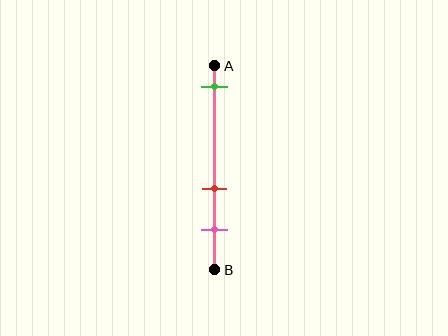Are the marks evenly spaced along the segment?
No, the marks are not evenly spaced.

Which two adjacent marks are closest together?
The red and pink marks are the closest adjacent pair.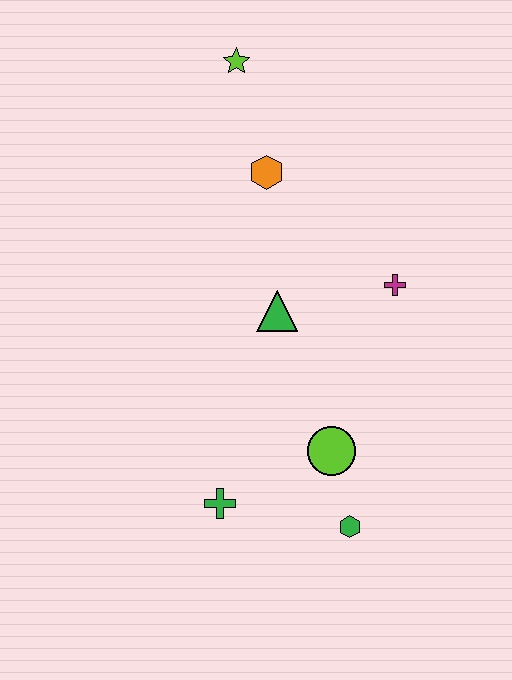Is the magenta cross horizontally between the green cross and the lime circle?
No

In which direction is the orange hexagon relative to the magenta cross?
The orange hexagon is to the left of the magenta cross.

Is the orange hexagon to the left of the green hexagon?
Yes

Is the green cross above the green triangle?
No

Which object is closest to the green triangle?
The magenta cross is closest to the green triangle.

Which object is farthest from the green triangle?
The lime star is farthest from the green triangle.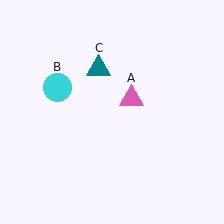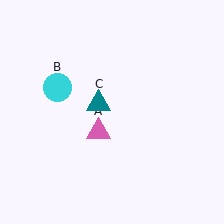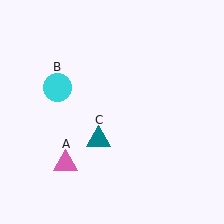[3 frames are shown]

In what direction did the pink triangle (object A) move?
The pink triangle (object A) moved down and to the left.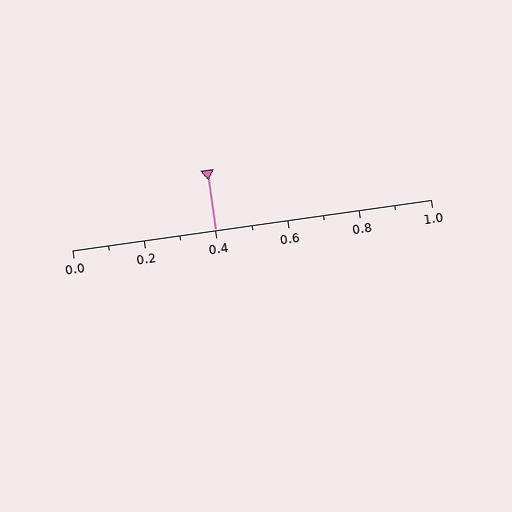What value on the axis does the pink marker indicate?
The marker indicates approximately 0.4.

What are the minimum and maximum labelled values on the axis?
The axis runs from 0.0 to 1.0.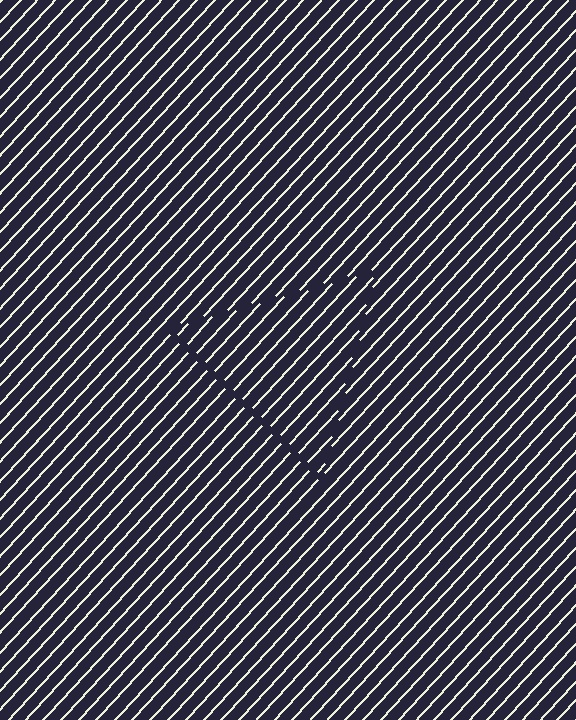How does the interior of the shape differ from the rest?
The interior of the shape contains the same grating, shifted by half a period — the contour is defined by the phase discontinuity where line-ends from the inner and outer gratings abut.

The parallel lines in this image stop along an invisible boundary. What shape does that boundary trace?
An illusory triangle. The interior of the shape contains the same grating, shifted by half a period — the contour is defined by the phase discontinuity where line-ends from the inner and outer gratings abut.